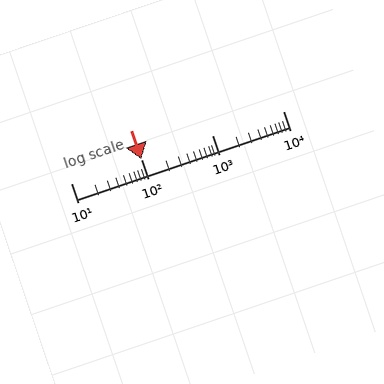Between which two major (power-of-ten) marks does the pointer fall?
The pointer is between 100 and 1000.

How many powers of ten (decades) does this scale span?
The scale spans 3 decades, from 10 to 10000.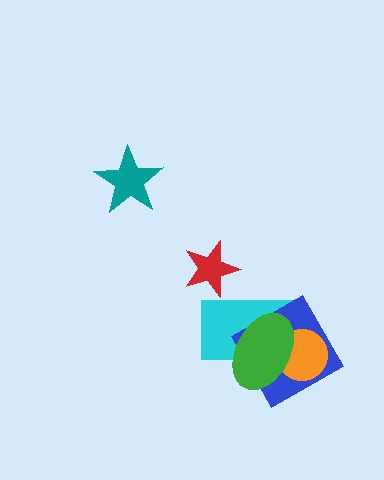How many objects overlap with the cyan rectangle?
3 objects overlap with the cyan rectangle.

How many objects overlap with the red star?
0 objects overlap with the red star.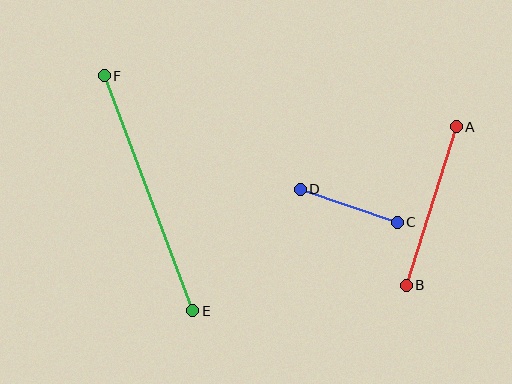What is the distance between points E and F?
The distance is approximately 251 pixels.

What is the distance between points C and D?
The distance is approximately 103 pixels.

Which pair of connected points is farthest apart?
Points E and F are farthest apart.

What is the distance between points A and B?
The distance is approximately 166 pixels.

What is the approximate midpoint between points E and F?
The midpoint is at approximately (149, 193) pixels.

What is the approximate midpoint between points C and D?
The midpoint is at approximately (349, 206) pixels.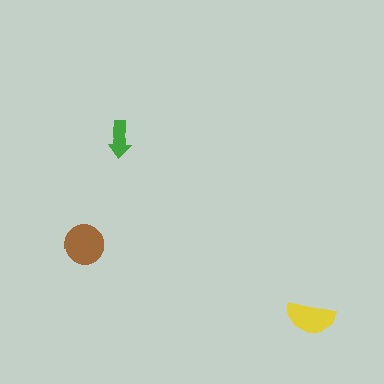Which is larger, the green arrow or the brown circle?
The brown circle.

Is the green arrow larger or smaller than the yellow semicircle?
Smaller.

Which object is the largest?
The brown circle.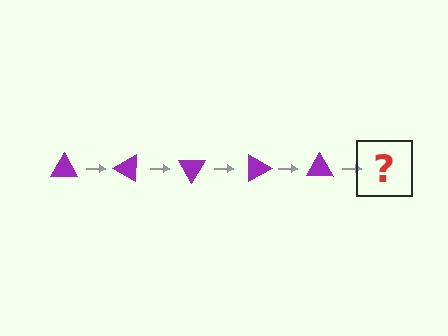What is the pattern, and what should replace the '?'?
The pattern is that the triangle rotates 30 degrees each step. The '?' should be a purple triangle rotated 150 degrees.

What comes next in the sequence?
The next element should be a purple triangle rotated 150 degrees.